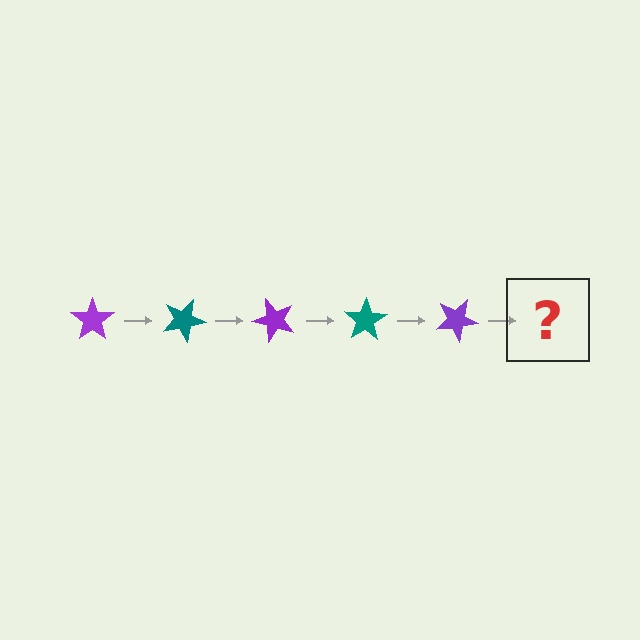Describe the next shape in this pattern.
It should be a teal star, rotated 125 degrees from the start.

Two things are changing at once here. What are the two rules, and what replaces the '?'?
The two rules are that it rotates 25 degrees each step and the color cycles through purple and teal. The '?' should be a teal star, rotated 125 degrees from the start.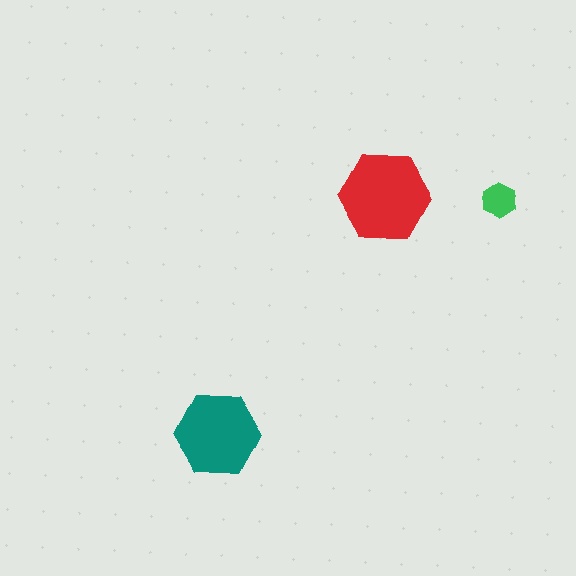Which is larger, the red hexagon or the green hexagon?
The red one.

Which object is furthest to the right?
The green hexagon is rightmost.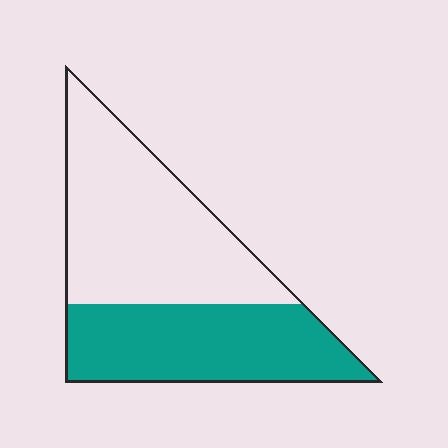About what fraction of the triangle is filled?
About two fifths (2/5).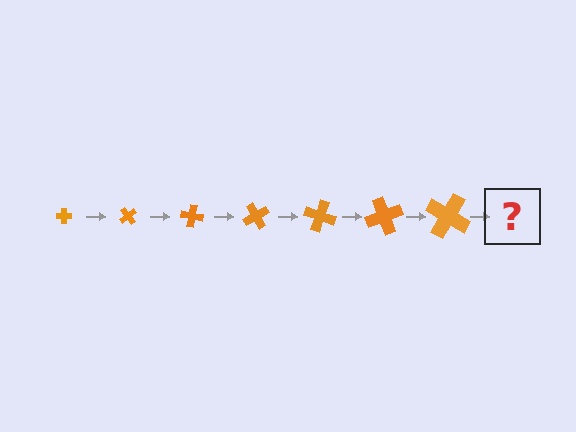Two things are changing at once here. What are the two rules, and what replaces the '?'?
The two rules are that the cross grows larger each step and it rotates 50 degrees each step. The '?' should be a cross, larger than the previous one and rotated 350 degrees from the start.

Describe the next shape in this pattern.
It should be a cross, larger than the previous one and rotated 350 degrees from the start.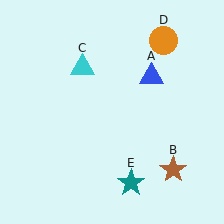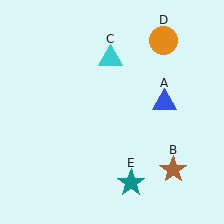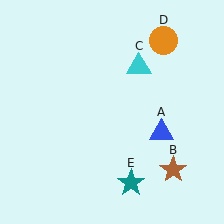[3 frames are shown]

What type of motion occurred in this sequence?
The blue triangle (object A), cyan triangle (object C) rotated clockwise around the center of the scene.